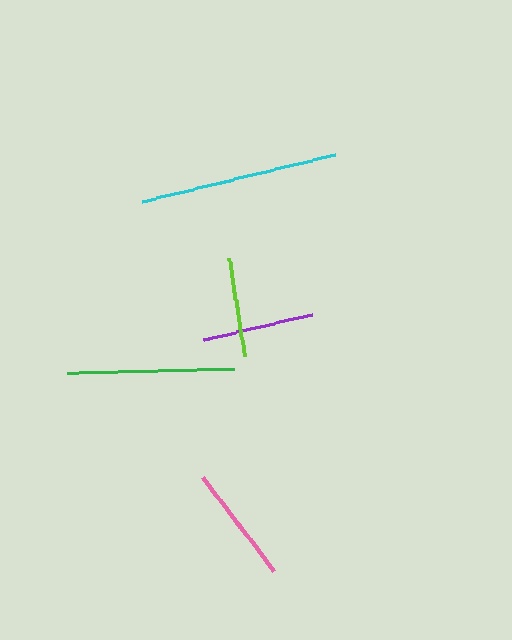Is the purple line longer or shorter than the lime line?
The purple line is longer than the lime line.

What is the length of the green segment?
The green segment is approximately 168 pixels long.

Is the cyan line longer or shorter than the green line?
The cyan line is longer than the green line.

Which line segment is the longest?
The cyan line is the longest at approximately 199 pixels.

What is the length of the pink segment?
The pink segment is approximately 118 pixels long.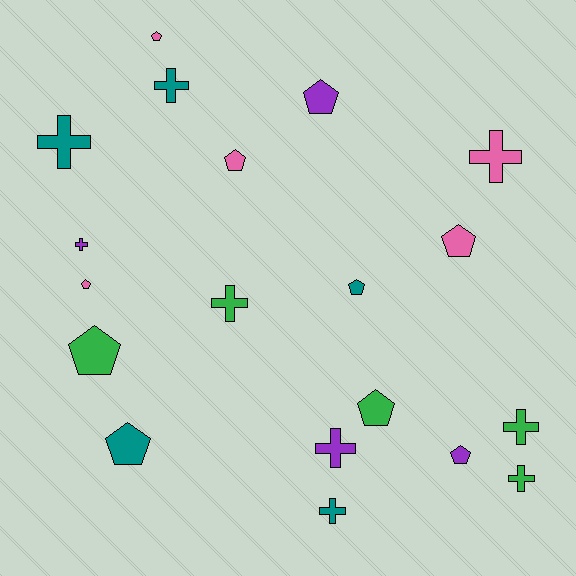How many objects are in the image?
There are 19 objects.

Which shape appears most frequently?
Pentagon, with 10 objects.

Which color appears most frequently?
Green, with 5 objects.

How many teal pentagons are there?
There are 2 teal pentagons.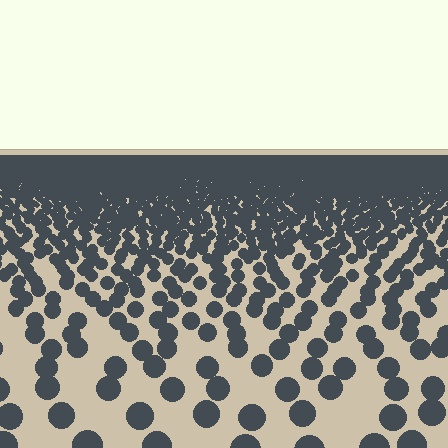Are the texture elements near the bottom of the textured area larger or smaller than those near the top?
Larger. Near the bottom, elements are closer to the viewer and appear at a bigger on-screen size.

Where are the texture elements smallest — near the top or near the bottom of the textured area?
Near the top.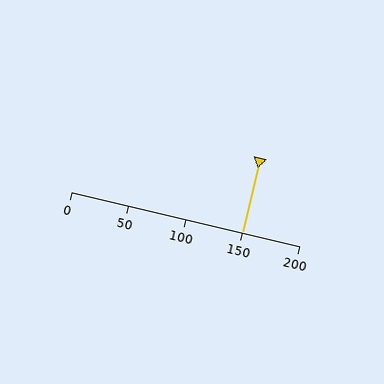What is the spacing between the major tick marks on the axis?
The major ticks are spaced 50 apart.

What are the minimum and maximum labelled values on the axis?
The axis runs from 0 to 200.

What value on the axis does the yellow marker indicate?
The marker indicates approximately 150.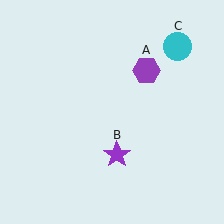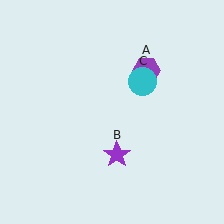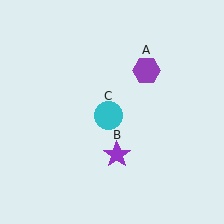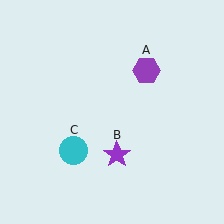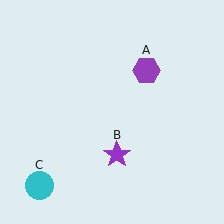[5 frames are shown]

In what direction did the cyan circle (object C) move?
The cyan circle (object C) moved down and to the left.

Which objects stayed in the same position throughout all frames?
Purple hexagon (object A) and purple star (object B) remained stationary.